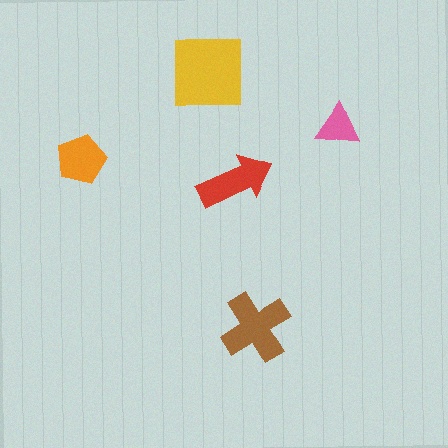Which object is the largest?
The yellow square.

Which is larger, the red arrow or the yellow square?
The yellow square.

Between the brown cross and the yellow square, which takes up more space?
The yellow square.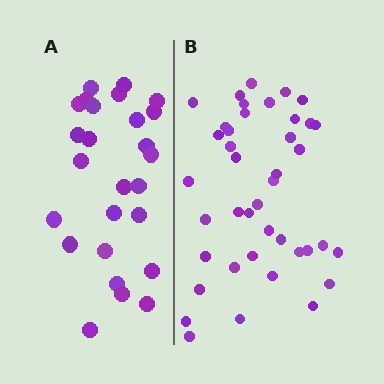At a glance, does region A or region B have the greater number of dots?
Region B (the right region) has more dots.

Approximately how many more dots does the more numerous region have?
Region B has approximately 15 more dots than region A.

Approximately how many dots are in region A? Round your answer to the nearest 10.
About 30 dots. (The exact count is 26, which rounds to 30.)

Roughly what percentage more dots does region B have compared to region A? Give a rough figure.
About 60% more.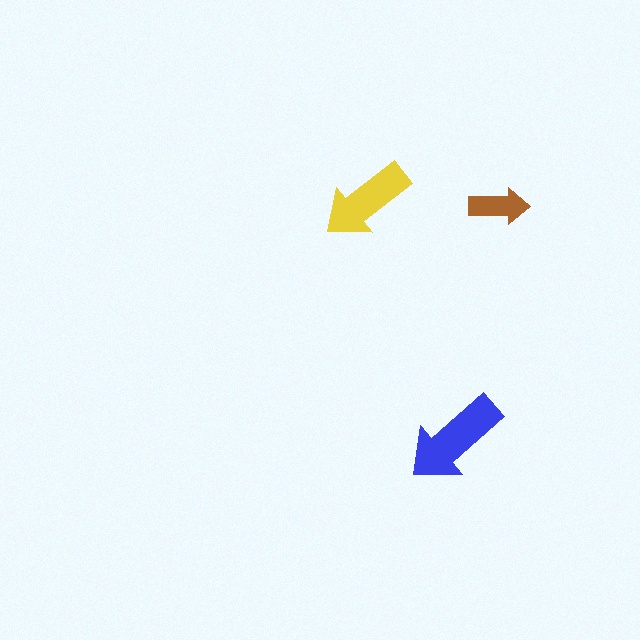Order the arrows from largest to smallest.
the blue one, the yellow one, the brown one.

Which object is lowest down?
The blue arrow is bottommost.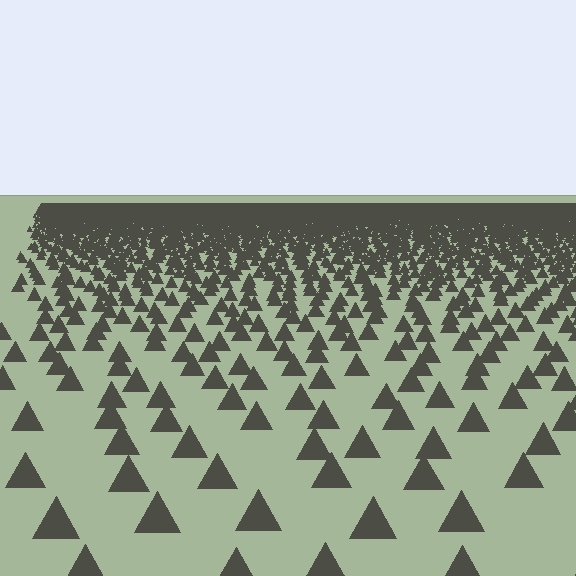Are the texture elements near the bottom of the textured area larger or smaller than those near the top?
Larger. Near the bottom, elements are closer to the viewer and appear at a bigger on-screen size.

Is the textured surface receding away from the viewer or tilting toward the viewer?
The surface is receding away from the viewer. Texture elements get smaller and denser toward the top.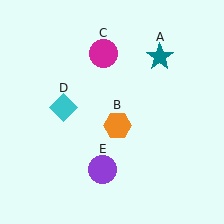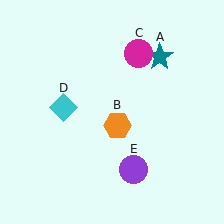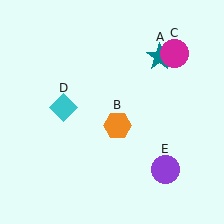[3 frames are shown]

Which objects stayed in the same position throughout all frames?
Teal star (object A) and orange hexagon (object B) and cyan diamond (object D) remained stationary.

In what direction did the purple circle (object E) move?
The purple circle (object E) moved right.